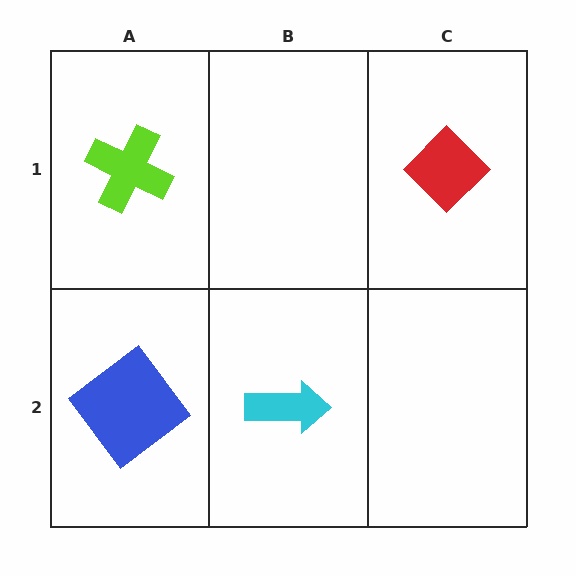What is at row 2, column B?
A cyan arrow.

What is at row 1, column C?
A red diamond.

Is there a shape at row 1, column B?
No, that cell is empty.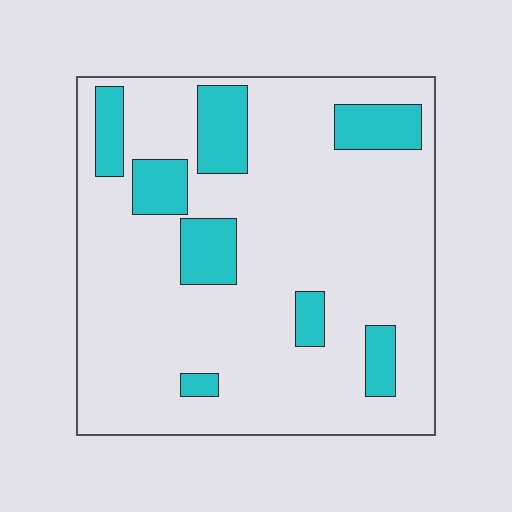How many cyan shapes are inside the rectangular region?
8.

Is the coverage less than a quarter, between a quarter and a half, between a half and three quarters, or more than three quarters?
Less than a quarter.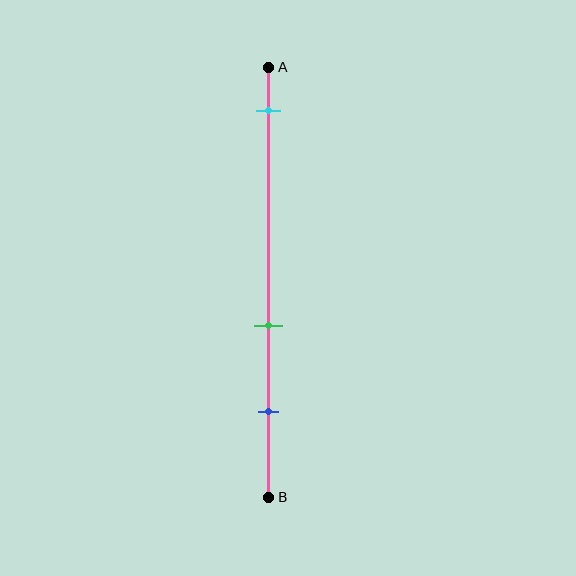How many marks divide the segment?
There are 3 marks dividing the segment.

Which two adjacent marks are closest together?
The green and blue marks are the closest adjacent pair.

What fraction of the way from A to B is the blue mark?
The blue mark is approximately 80% (0.8) of the way from A to B.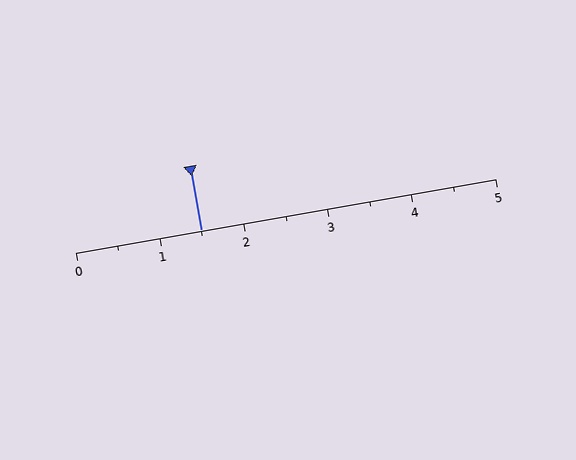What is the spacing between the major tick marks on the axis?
The major ticks are spaced 1 apart.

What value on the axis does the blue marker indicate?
The marker indicates approximately 1.5.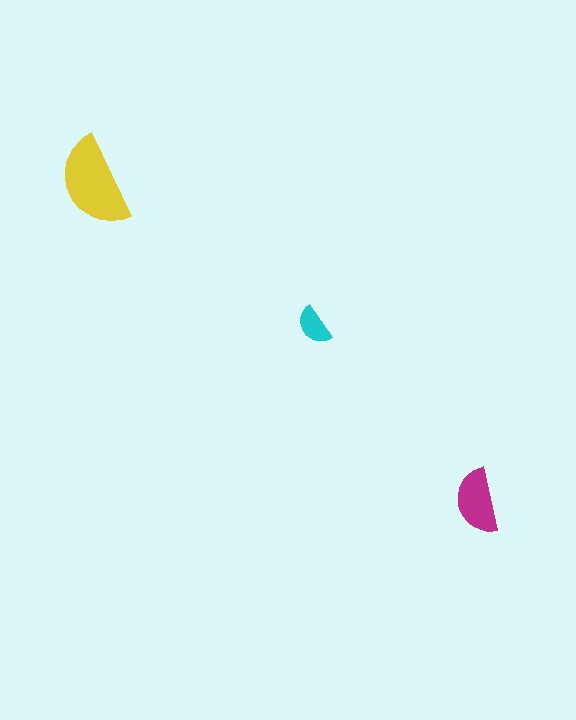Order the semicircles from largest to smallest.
the yellow one, the magenta one, the cyan one.